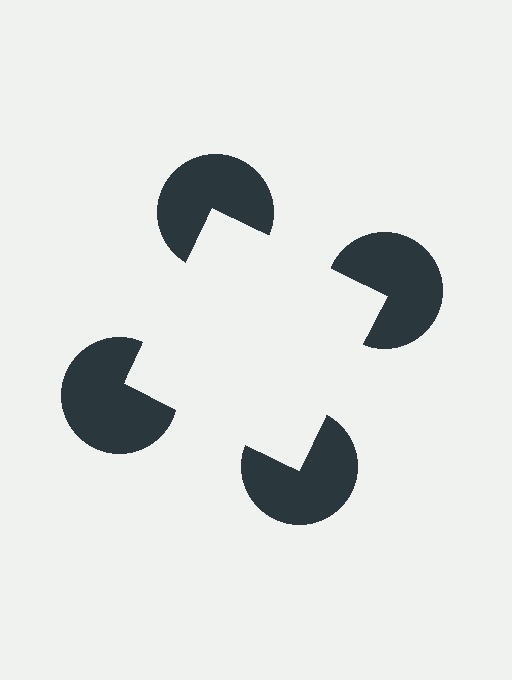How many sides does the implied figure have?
4 sides.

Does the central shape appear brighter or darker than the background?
It typically appears slightly brighter than the background, even though no actual brightness change is drawn.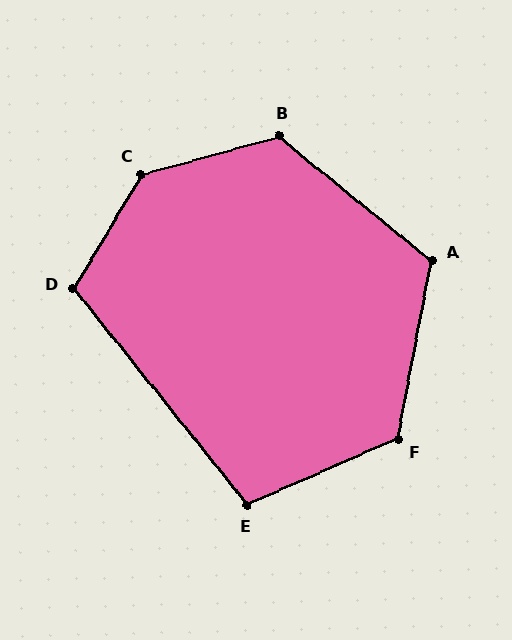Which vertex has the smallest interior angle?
E, at approximately 105 degrees.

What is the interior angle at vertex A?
Approximately 119 degrees (obtuse).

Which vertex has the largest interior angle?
C, at approximately 136 degrees.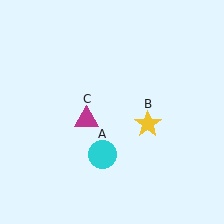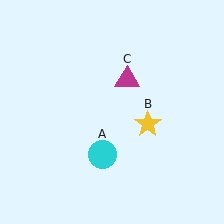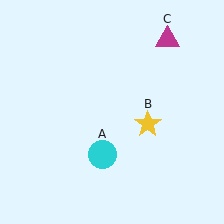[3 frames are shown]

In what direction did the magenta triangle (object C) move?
The magenta triangle (object C) moved up and to the right.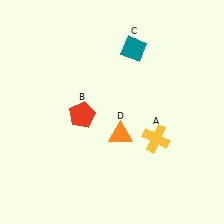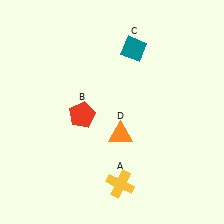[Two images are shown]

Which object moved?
The yellow cross (A) moved down.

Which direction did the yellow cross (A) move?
The yellow cross (A) moved down.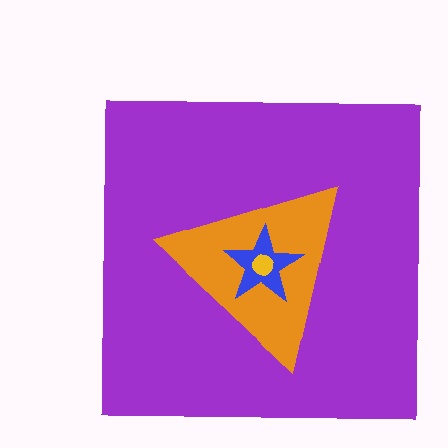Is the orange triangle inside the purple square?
Yes.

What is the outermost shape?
The purple square.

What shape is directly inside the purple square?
The orange triangle.